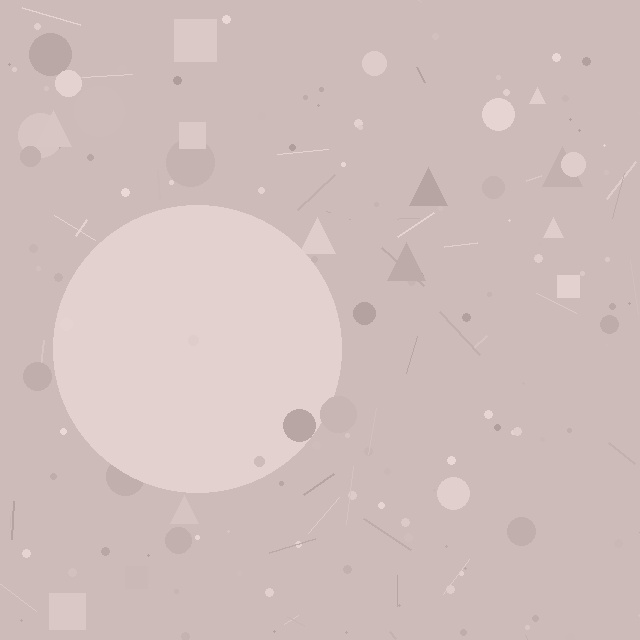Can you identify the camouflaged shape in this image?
The camouflaged shape is a circle.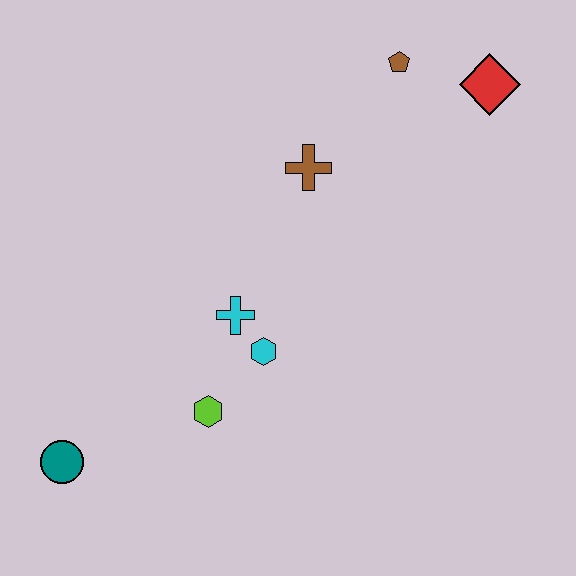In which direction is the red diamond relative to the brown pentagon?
The red diamond is to the right of the brown pentagon.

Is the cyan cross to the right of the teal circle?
Yes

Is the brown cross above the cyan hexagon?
Yes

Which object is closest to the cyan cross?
The cyan hexagon is closest to the cyan cross.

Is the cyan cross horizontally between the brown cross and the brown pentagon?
No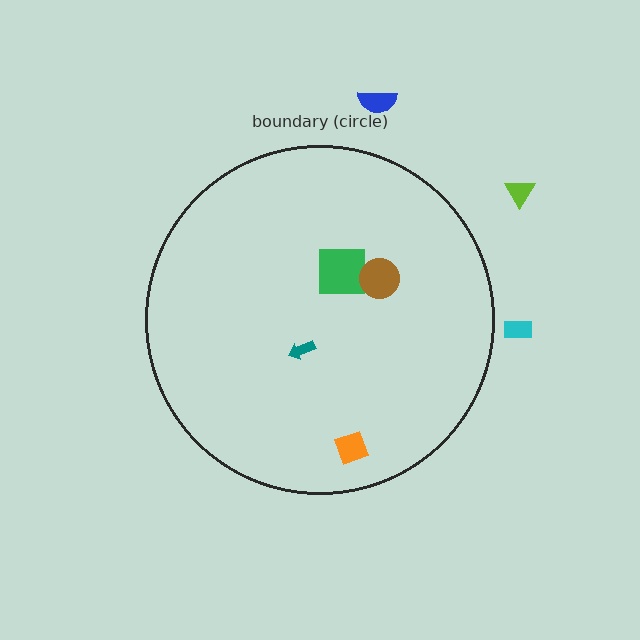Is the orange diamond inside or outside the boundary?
Inside.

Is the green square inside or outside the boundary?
Inside.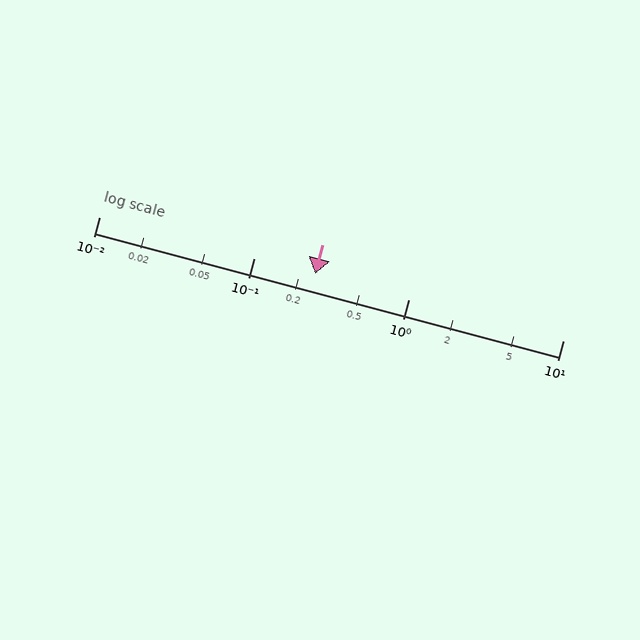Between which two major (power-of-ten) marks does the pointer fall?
The pointer is between 0.1 and 1.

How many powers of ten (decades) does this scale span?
The scale spans 3 decades, from 0.01 to 10.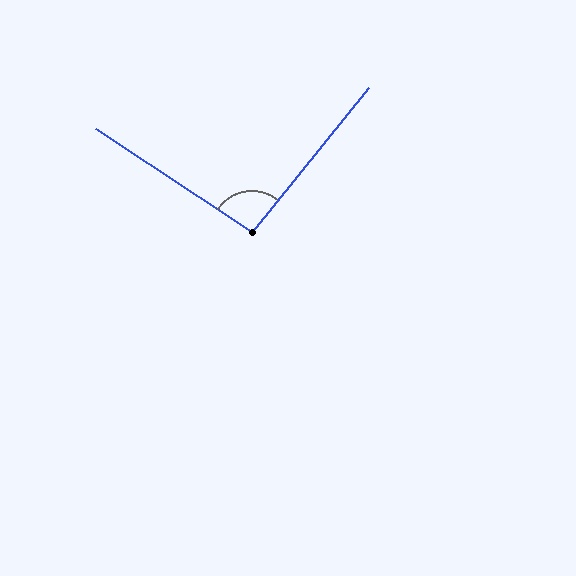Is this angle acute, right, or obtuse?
It is obtuse.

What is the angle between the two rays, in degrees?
Approximately 96 degrees.